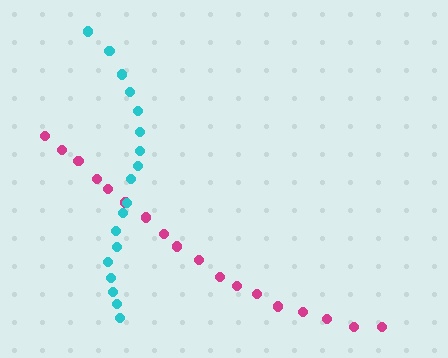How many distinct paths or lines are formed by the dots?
There are 2 distinct paths.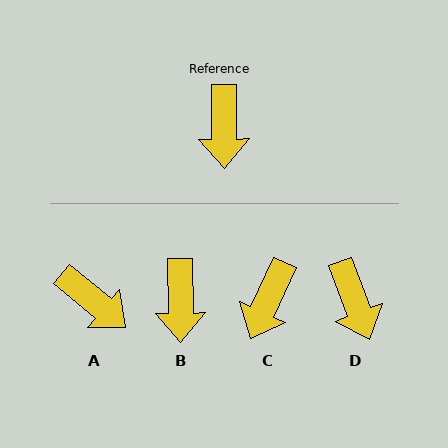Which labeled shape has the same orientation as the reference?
B.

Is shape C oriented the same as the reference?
No, it is off by about 25 degrees.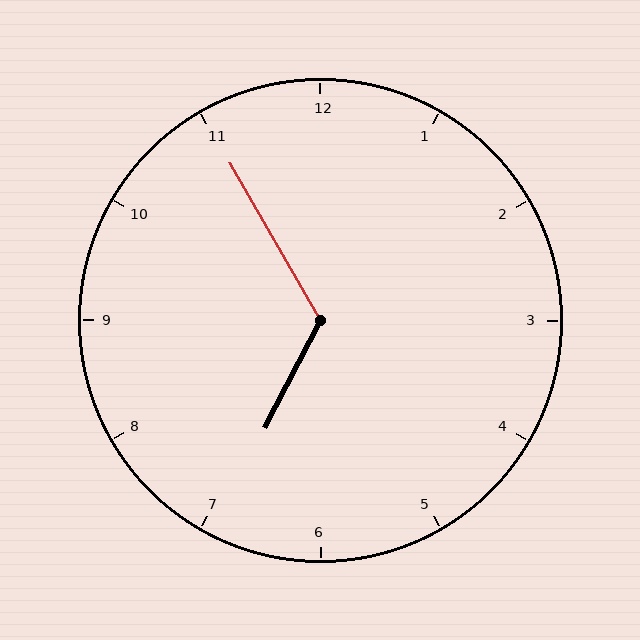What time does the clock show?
6:55.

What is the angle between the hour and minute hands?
Approximately 122 degrees.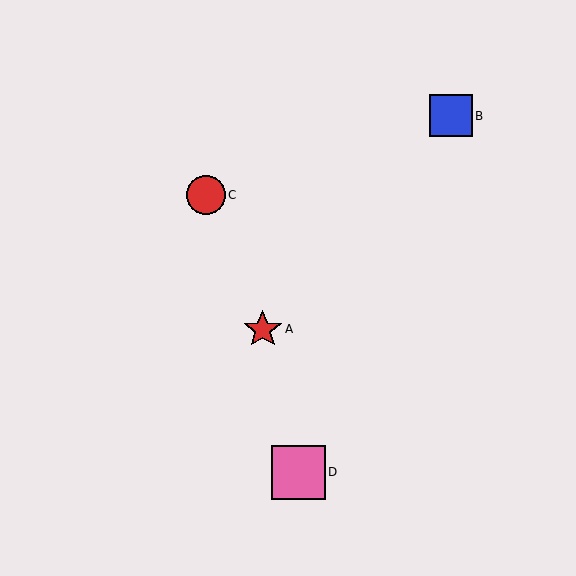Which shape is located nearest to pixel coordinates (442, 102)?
The blue square (labeled B) at (451, 116) is nearest to that location.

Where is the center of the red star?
The center of the red star is at (263, 329).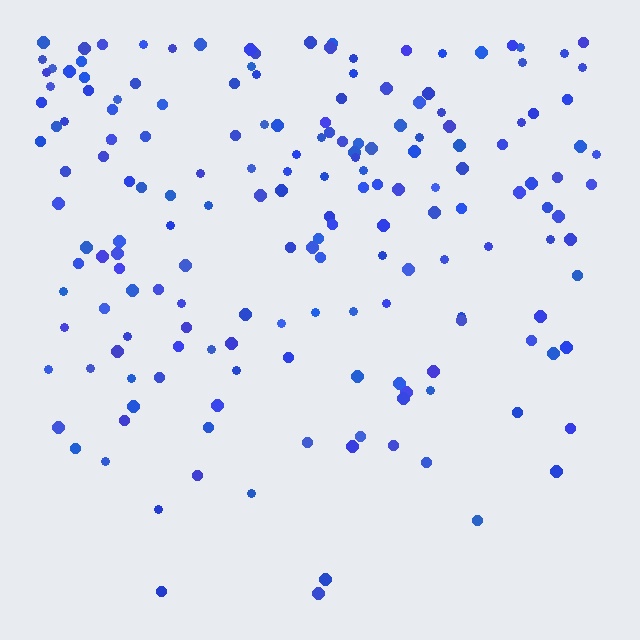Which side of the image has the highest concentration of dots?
The top.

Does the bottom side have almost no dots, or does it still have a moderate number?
Still a moderate number, just noticeably fewer than the top.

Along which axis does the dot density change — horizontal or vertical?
Vertical.